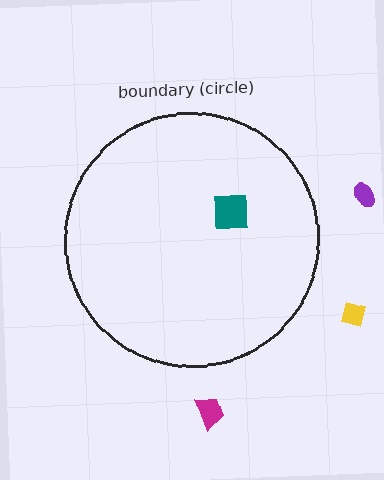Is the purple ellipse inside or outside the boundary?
Outside.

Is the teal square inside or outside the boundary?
Inside.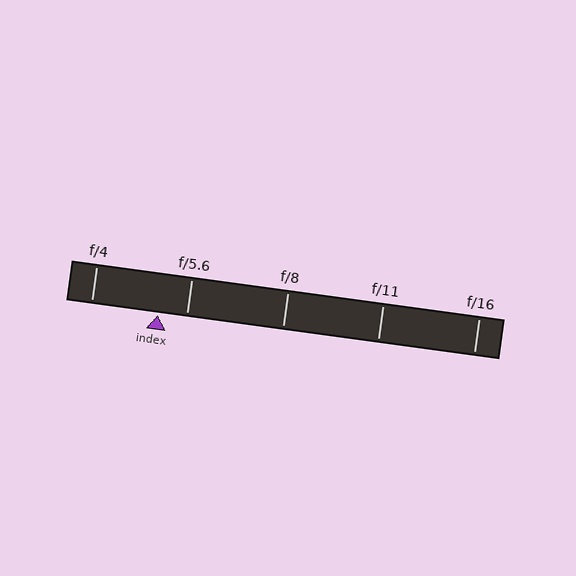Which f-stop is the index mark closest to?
The index mark is closest to f/5.6.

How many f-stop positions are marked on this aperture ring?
There are 5 f-stop positions marked.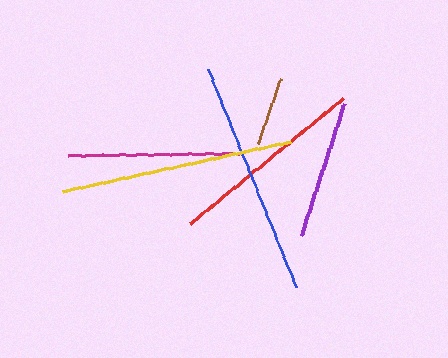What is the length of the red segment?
The red segment is approximately 197 pixels long.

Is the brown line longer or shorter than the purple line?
The purple line is longer than the brown line.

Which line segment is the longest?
The blue line is the longest at approximately 236 pixels.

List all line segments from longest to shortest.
From longest to shortest: blue, yellow, red, magenta, purple, brown.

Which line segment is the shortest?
The brown line is the shortest at approximately 68 pixels.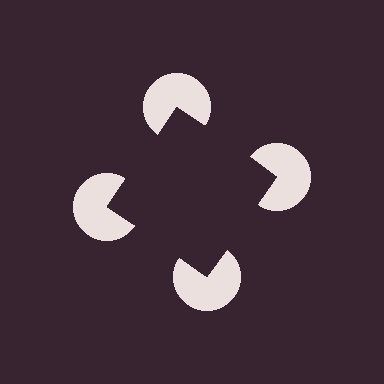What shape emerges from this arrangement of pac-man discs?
An illusory square — its edges are inferred from the aligned wedge cuts in the pac-man discs, not physically drawn.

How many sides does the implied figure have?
4 sides.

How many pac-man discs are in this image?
There are 4 — one at each vertex of the illusory square.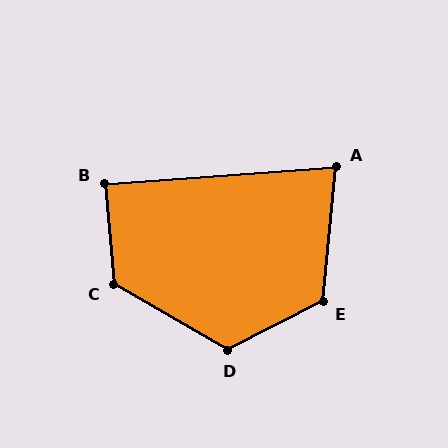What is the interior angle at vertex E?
Approximately 122 degrees (obtuse).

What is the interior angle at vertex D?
Approximately 123 degrees (obtuse).